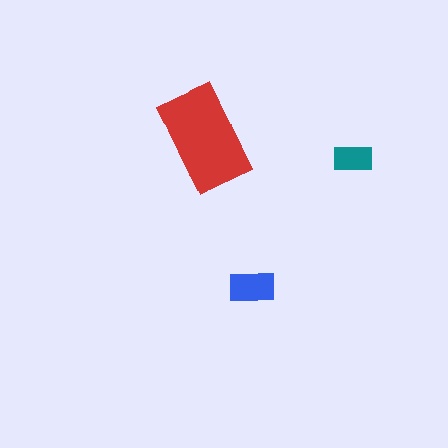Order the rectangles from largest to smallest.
the red one, the blue one, the teal one.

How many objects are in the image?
There are 3 objects in the image.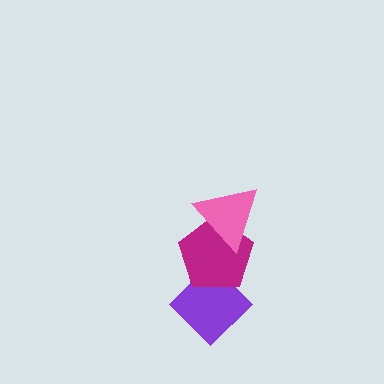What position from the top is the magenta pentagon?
The magenta pentagon is 2nd from the top.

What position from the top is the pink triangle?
The pink triangle is 1st from the top.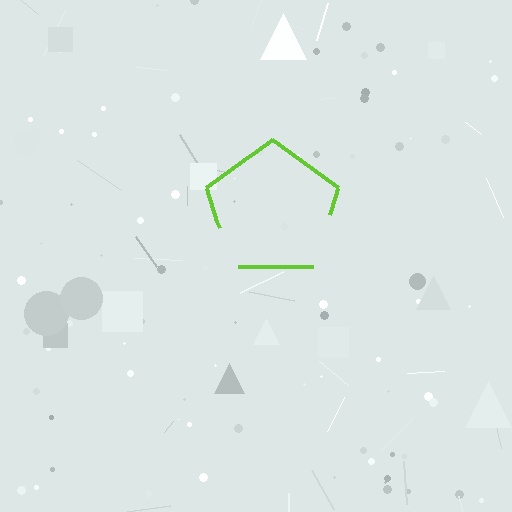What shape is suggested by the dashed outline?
The dashed outline suggests a pentagon.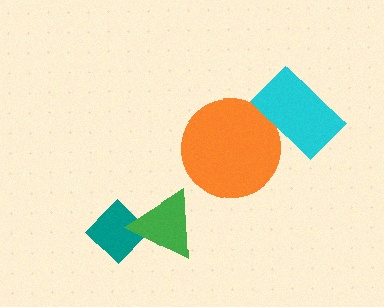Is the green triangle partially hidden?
No, no other shape covers it.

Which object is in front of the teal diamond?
The green triangle is in front of the teal diamond.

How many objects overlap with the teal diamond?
1 object overlaps with the teal diamond.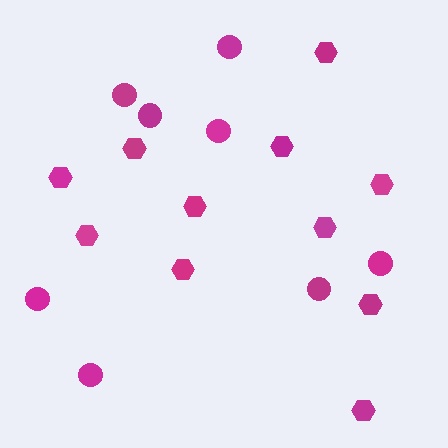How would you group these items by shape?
There are 2 groups: one group of hexagons (11) and one group of circles (8).